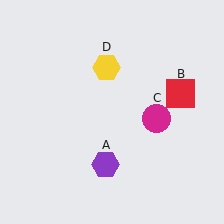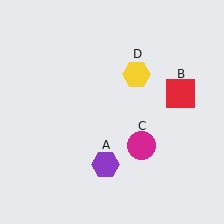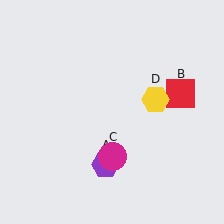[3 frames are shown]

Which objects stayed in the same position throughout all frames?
Purple hexagon (object A) and red square (object B) remained stationary.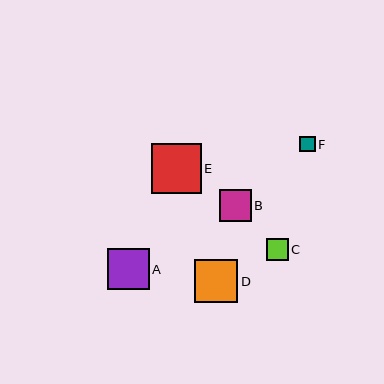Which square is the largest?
Square E is the largest with a size of approximately 50 pixels.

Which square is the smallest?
Square F is the smallest with a size of approximately 15 pixels.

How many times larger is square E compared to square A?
Square E is approximately 1.2 times the size of square A.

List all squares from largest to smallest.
From largest to smallest: E, D, A, B, C, F.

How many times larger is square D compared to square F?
Square D is approximately 2.8 times the size of square F.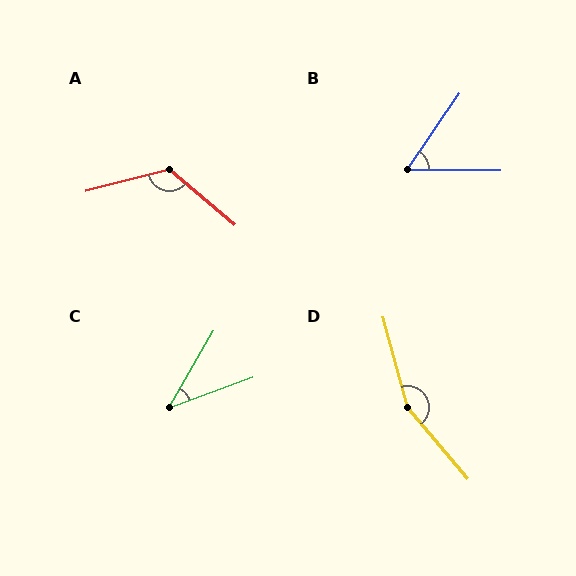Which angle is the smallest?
C, at approximately 40 degrees.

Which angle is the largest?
D, at approximately 154 degrees.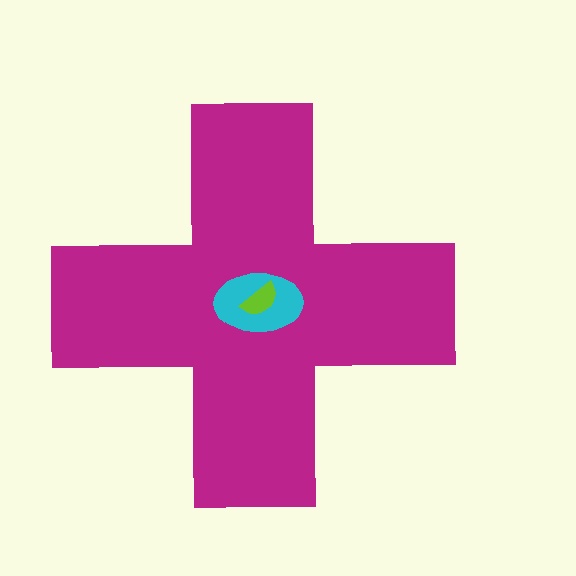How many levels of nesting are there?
3.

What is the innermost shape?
The lime semicircle.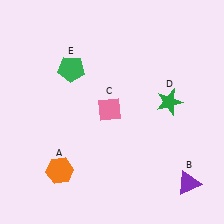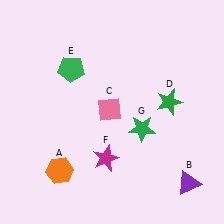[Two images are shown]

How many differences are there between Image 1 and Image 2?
There are 2 differences between the two images.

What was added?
A magenta star (F), a green star (G) were added in Image 2.